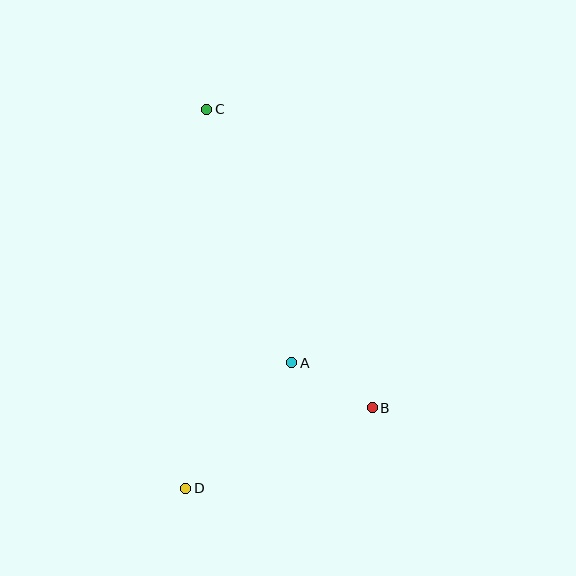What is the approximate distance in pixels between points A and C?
The distance between A and C is approximately 267 pixels.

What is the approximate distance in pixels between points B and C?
The distance between B and C is approximately 341 pixels.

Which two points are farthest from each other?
Points C and D are farthest from each other.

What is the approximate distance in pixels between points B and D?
The distance between B and D is approximately 203 pixels.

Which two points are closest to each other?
Points A and B are closest to each other.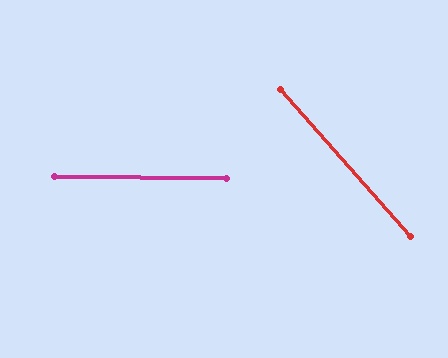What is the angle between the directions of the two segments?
Approximately 48 degrees.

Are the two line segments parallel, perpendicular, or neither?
Neither parallel nor perpendicular — they differ by about 48°.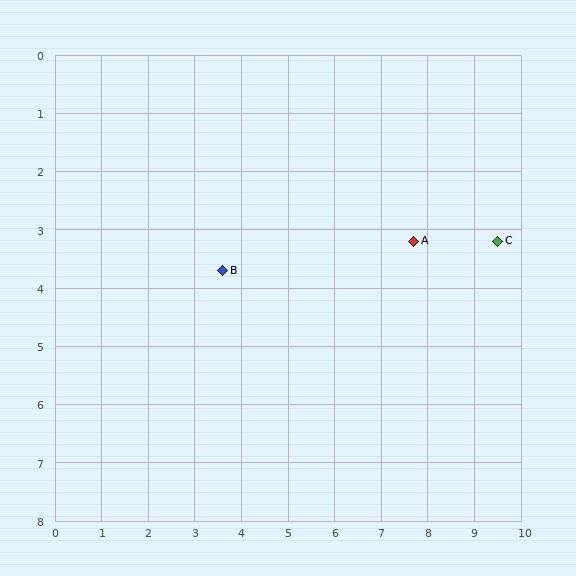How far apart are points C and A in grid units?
Points C and A are about 1.8 grid units apart.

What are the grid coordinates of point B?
Point B is at approximately (3.6, 3.7).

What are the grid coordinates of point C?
Point C is at approximately (9.5, 3.2).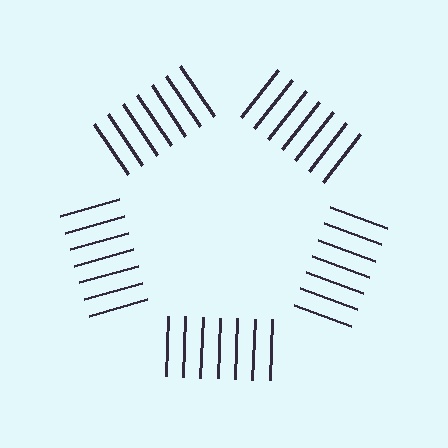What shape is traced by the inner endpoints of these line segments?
An illusory pentagon — the line segments terminate on its edges but no continuous stroke is drawn.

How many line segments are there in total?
35 — 7 along each of the 5 edges.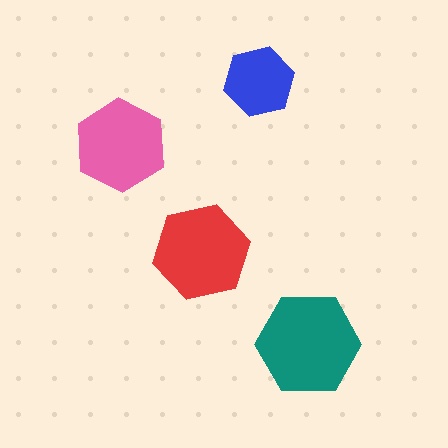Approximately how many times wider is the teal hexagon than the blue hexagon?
About 1.5 times wider.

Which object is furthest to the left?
The pink hexagon is leftmost.